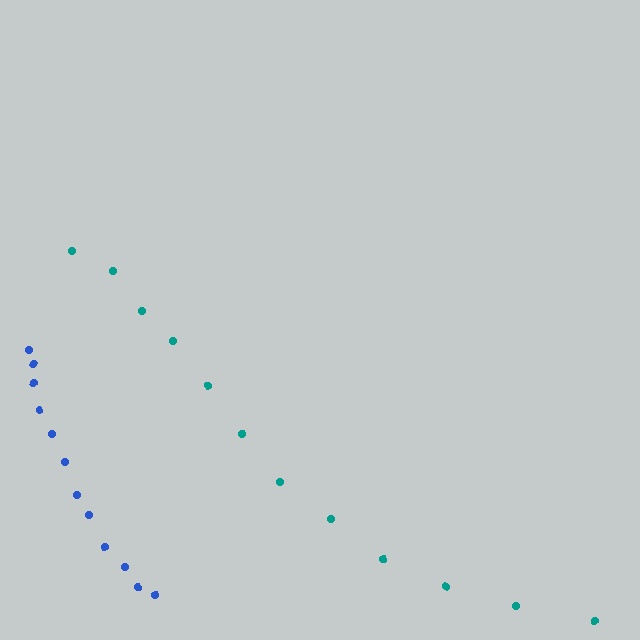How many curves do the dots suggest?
There are 2 distinct paths.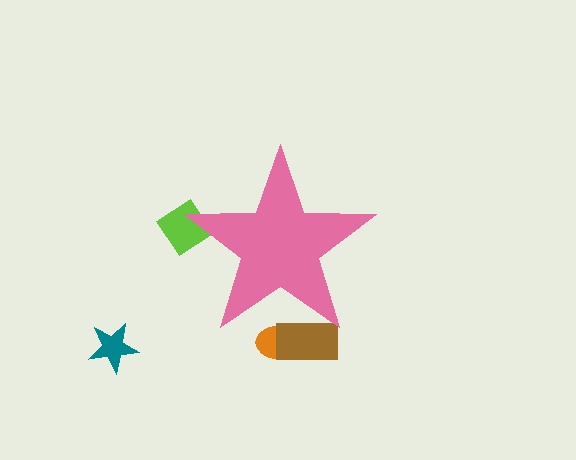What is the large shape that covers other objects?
A pink star.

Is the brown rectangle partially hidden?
Yes, the brown rectangle is partially hidden behind the pink star.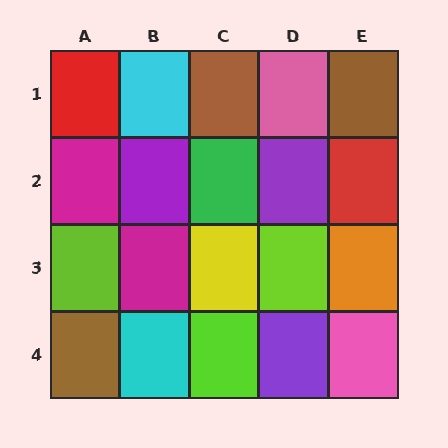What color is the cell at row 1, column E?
Brown.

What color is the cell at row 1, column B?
Cyan.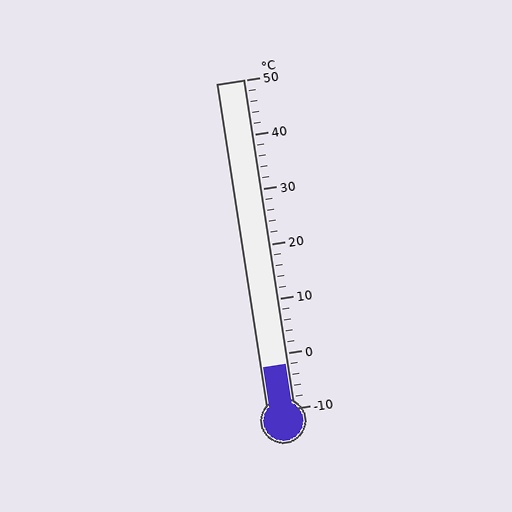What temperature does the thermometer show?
The thermometer shows approximately -2°C.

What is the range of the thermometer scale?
The thermometer scale ranges from -10°C to 50°C.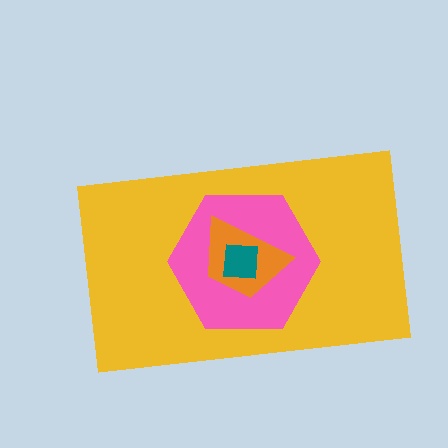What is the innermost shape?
The teal square.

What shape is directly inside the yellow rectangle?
The pink hexagon.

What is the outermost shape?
The yellow rectangle.